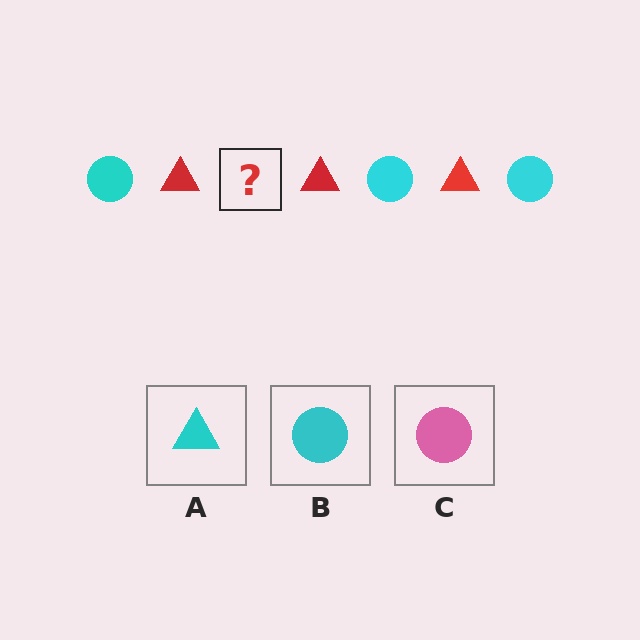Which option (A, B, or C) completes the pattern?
B.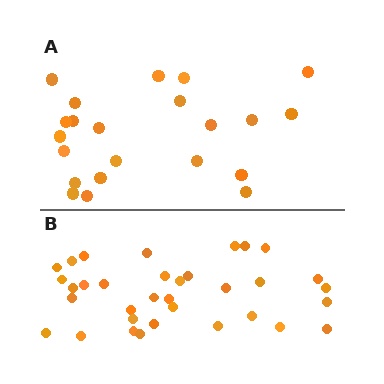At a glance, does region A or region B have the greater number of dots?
Region B (the bottom region) has more dots.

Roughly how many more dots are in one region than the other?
Region B has roughly 12 or so more dots than region A.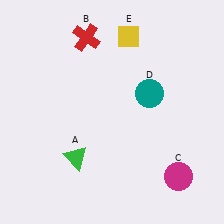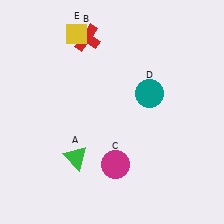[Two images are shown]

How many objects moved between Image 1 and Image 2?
2 objects moved between the two images.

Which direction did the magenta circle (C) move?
The magenta circle (C) moved left.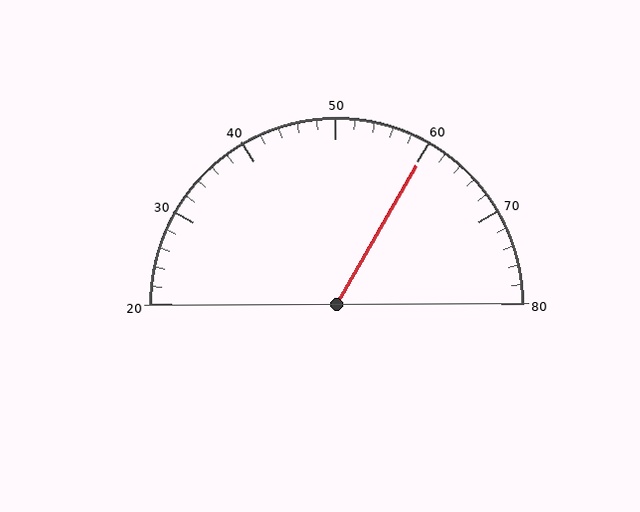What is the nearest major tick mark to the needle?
The nearest major tick mark is 60.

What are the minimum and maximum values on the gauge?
The gauge ranges from 20 to 80.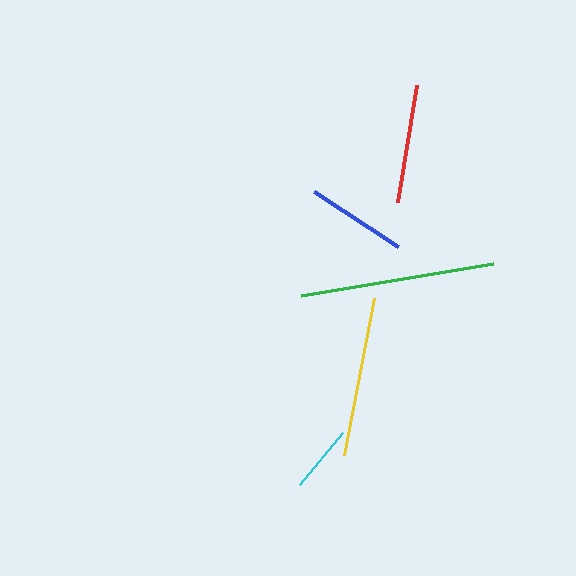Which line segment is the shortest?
The cyan line is the shortest at approximately 68 pixels.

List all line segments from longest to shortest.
From longest to shortest: green, yellow, red, blue, cyan.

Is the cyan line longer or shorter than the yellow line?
The yellow line is longer than the cyan line.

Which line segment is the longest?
The green line is the longest at approximately 194 pixels.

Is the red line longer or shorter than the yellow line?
The yellow line is longer than the red line.